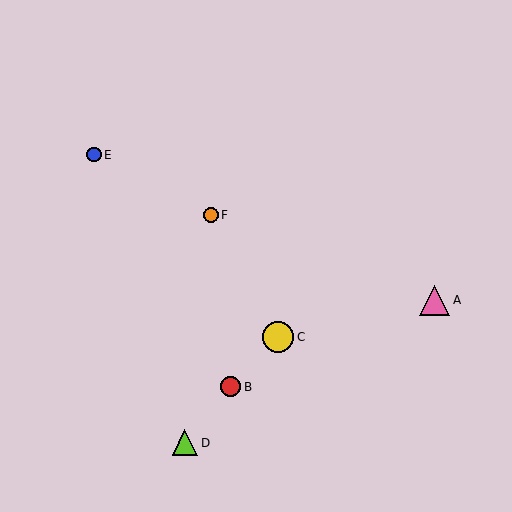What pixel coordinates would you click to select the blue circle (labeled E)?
Click at (94, 155) to select the blue circle E.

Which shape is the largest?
The yellow circle (labeled C) is the largest.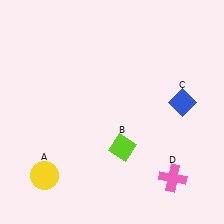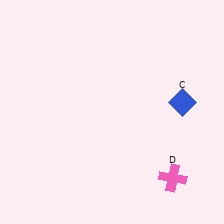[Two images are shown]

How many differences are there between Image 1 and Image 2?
There are 2 differences between the two images.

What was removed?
The yellow circle (A), the lime diamond (B) were removed in Image 2.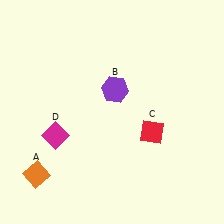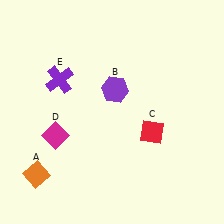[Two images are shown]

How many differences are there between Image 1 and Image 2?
There is 1 difference between the two images.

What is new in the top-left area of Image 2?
A purple cross (E) was added in the top-left area of Image 2.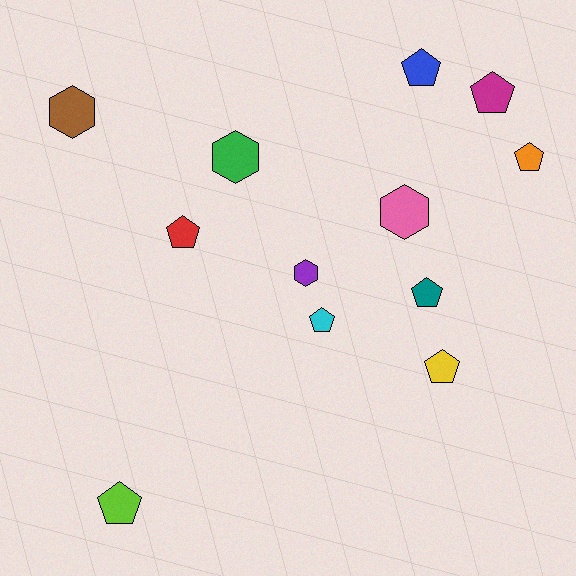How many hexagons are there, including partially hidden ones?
There are 4 hexagons.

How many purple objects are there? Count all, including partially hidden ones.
There is 1 purple object.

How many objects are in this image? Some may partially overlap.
There are 12 objects.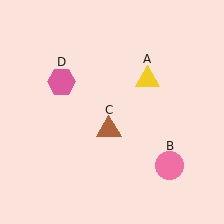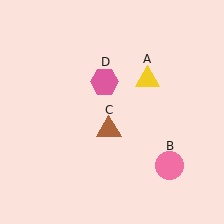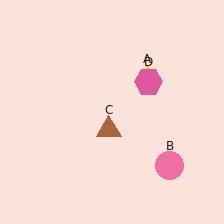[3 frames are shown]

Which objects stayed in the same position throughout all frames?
Yellow triangle (object A) and pink circle (object B) and brown triangle (object C) remained stationary.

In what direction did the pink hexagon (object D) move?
The pink hexagon (object D) moved right.